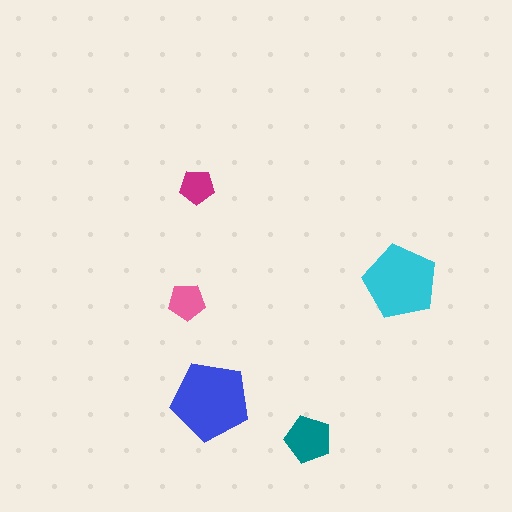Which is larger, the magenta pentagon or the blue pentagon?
The blue one.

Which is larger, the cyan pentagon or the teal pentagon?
The cyan one.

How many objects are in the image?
There are 5 objects in the image.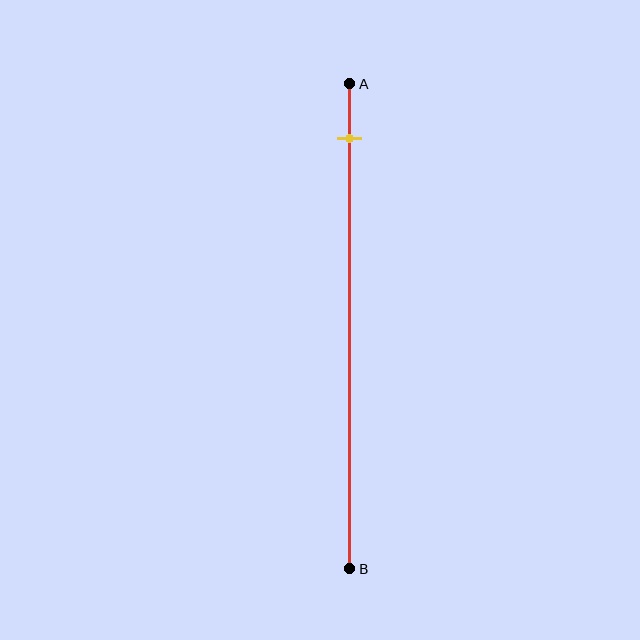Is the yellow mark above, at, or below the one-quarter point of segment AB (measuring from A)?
The yellow mark is above the one-quarter point of segment AB.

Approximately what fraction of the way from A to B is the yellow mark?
The yellow mark is approximately 10% of the way from A to B.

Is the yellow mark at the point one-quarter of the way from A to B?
No, the mark is at about 10% from A, not at the 25% one-quarter point.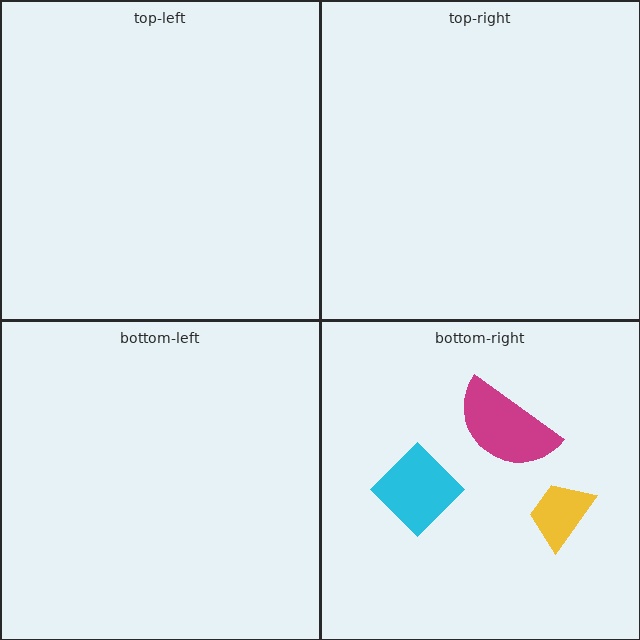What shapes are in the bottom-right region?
The magenta semicircle, the cyan diamond, the yellow trapezoid.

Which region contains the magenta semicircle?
The bottom-right region.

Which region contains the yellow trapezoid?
The bottom-right region.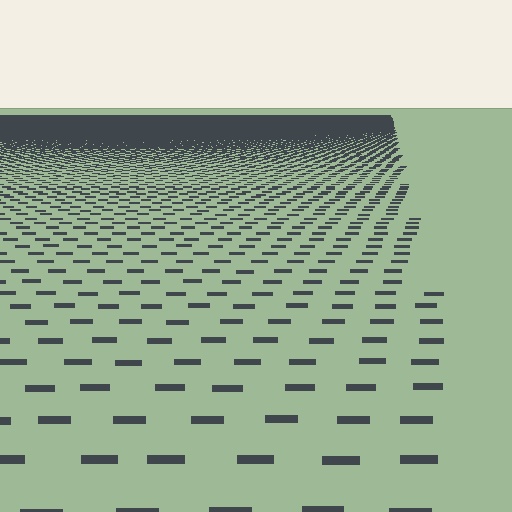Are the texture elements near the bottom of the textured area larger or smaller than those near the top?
Larger. Near the bottom, elements are closer to the viewer and appear at a bigger on-screen size.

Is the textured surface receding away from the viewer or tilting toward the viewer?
The surface is receding away from the viewer. Texture elements get smaller and denser toward the top.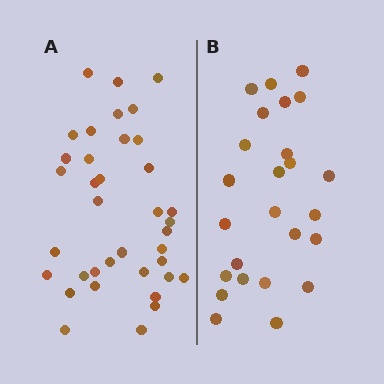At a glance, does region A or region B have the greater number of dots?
Region A (the left region) has more dots.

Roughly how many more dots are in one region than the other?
Region A has roughly 12 or so more dots than region B.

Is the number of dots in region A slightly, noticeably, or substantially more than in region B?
Region A has substantially more. The ratio is roughly 1.5 to 1.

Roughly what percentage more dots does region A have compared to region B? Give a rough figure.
About 50% more.